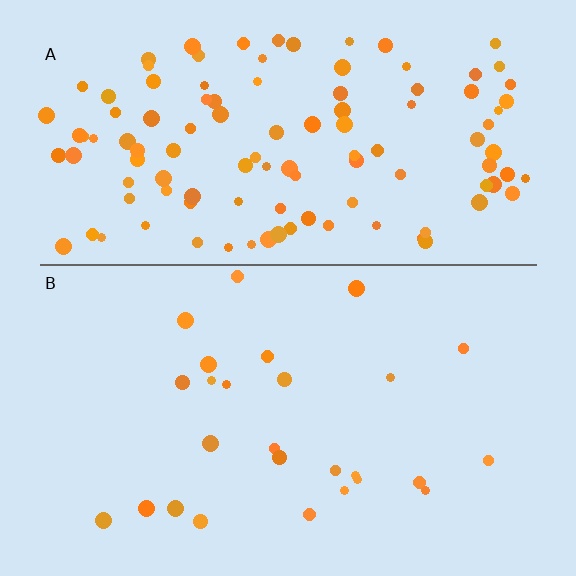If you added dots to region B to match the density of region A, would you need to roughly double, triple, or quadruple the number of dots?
Approximately quadruple.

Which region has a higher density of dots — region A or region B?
A (the top).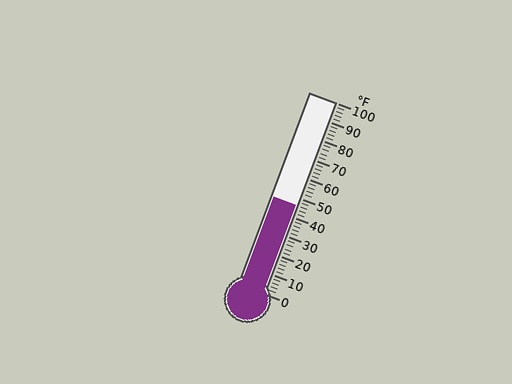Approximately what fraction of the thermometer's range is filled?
The thermometer is filled to approximately 45% of its range.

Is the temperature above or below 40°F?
The temperature is above 40°F.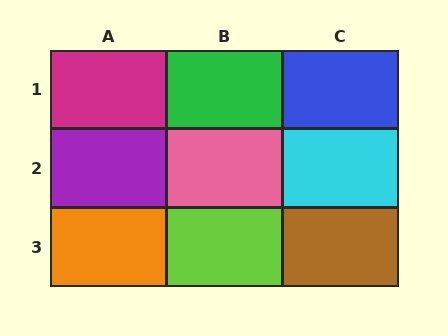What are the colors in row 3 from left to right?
Orange, lime, brown.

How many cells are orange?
1 cell is orange.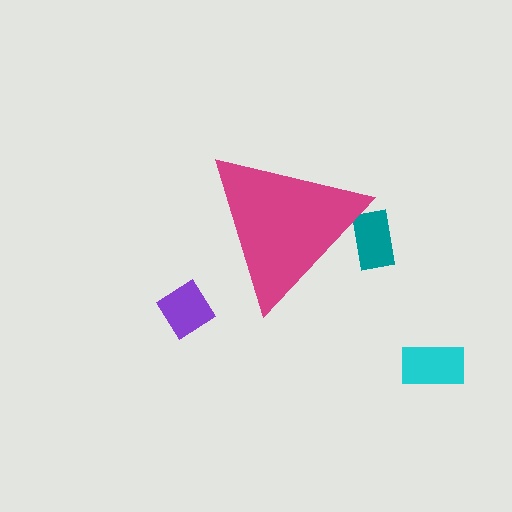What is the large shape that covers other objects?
A magenta triangle.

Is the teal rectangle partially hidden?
Yes, the teal rectangle is partially hidden behind the magenta triangle.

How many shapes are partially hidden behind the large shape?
1 shape is partially hidden.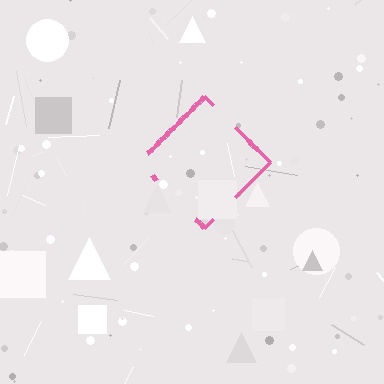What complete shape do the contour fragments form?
The contour fragments form a diamond.